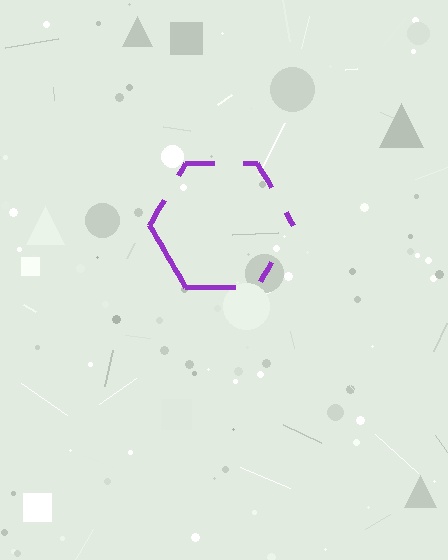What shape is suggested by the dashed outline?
The dashed outline suggests a hexagon.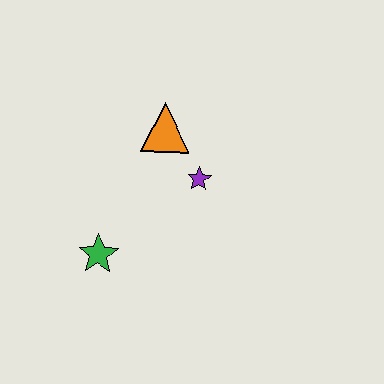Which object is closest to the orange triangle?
The purple star is closest to the orange triangle.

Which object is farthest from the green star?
The orange triangle is farthest from the green star.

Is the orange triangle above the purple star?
Yes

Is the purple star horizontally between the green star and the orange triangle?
No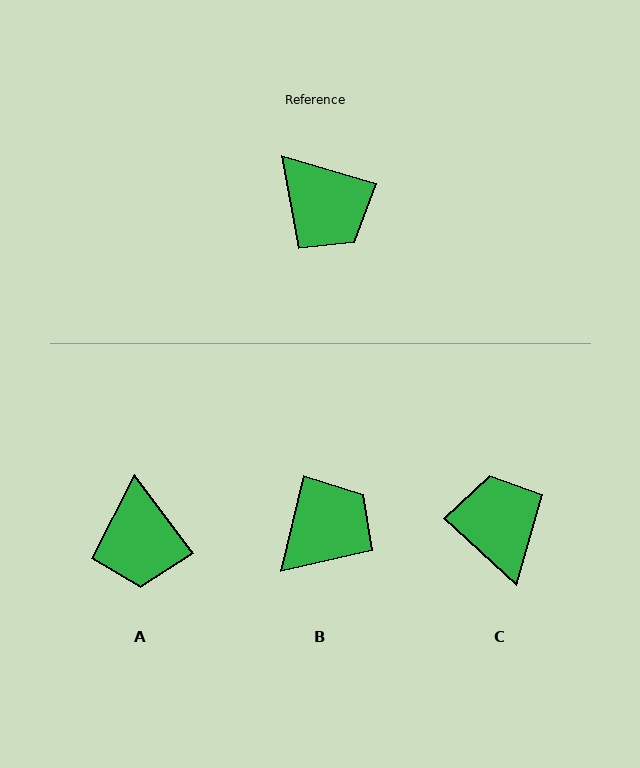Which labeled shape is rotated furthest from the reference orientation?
C, about 154 degrees away.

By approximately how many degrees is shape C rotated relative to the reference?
Approximately 154 degrees counter-clockwise.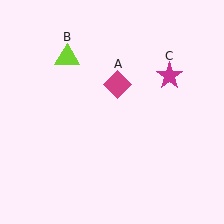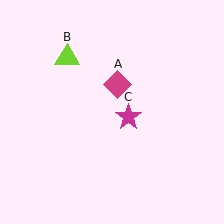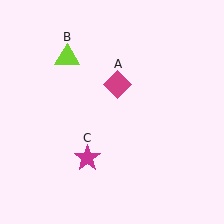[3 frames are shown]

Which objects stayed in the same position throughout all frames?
Magenta diamond (object A) and lime triangle (object B) remained stationary.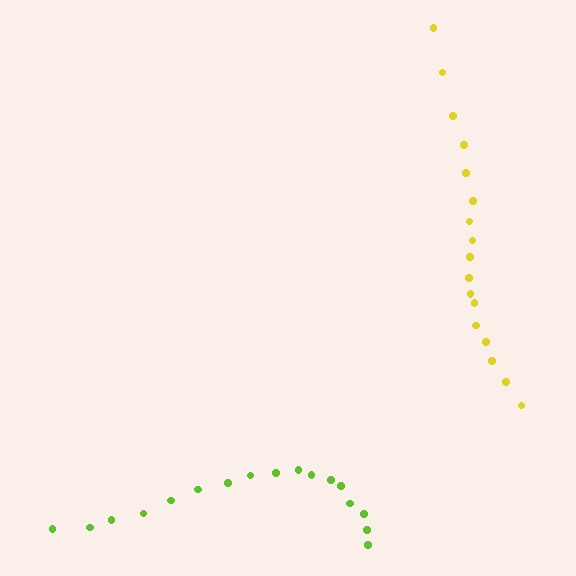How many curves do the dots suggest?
There are 2 distinct paths.